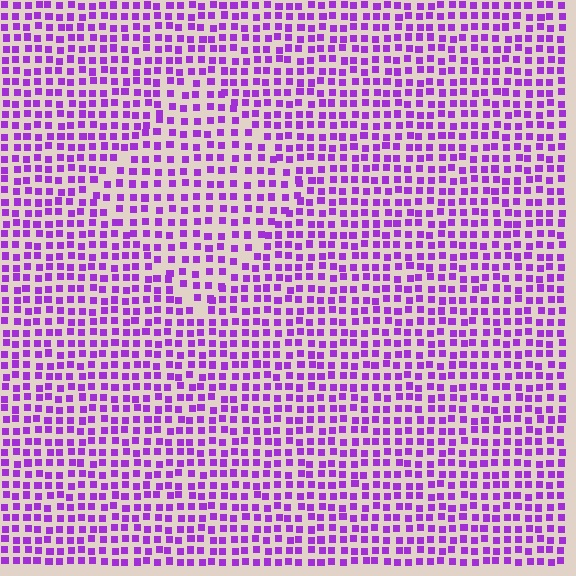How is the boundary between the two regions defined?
The boundary is defined by a change in element density (approximately 1.4x ratio). All elements are the same color, size, and shape.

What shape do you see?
I see a diamond.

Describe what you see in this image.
The image contains small purple elements arranged at two different densities. A diamond-shaped region is visible where the elements are less densely packed than the surrounding area.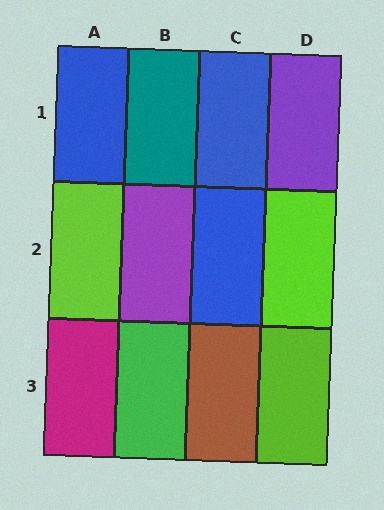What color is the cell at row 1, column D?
Purple.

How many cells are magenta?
1 cell is magenta.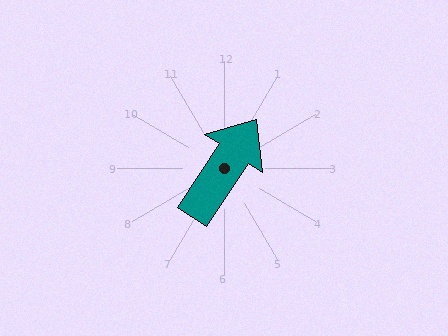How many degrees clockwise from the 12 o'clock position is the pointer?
Approximately 33 degrees.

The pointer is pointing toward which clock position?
Roughly 1 o'clock.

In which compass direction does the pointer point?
Northeast.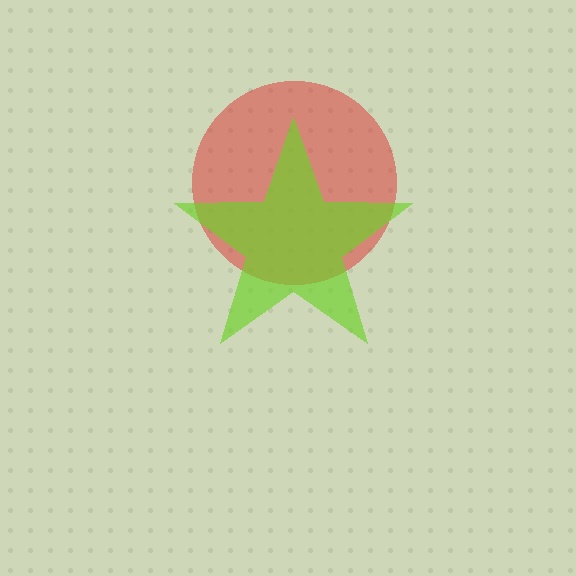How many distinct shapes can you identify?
There are 2 distinct shapes: a red circle, a lime star.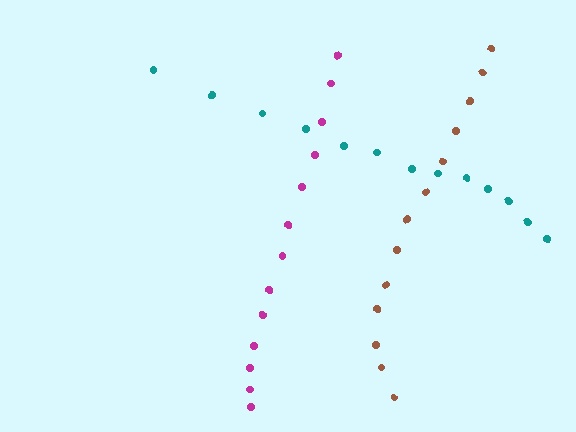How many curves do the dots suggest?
There are 3 distinct paths.